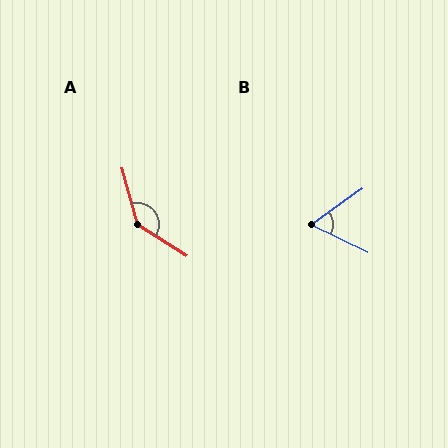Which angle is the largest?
A, at approximately 138 degrees.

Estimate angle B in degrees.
Approximately 61 degrees.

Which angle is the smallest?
B, at approximately 61 degrees.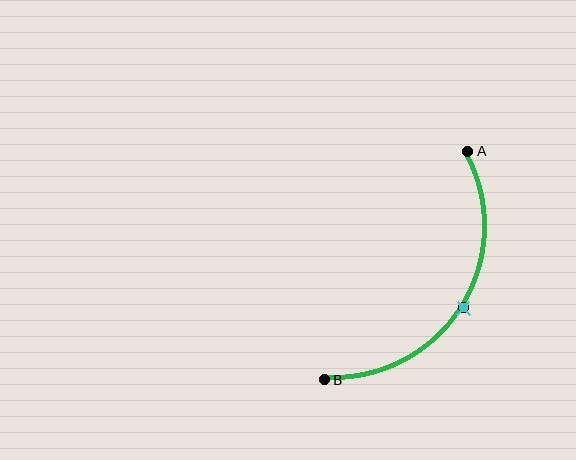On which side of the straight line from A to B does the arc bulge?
The arc bulges to the right of the straight line connecting A and B.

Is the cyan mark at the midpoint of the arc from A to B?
Yes. The cyan mark lies on the arc at equal arc-length from both A and B — it is the arc midpoint.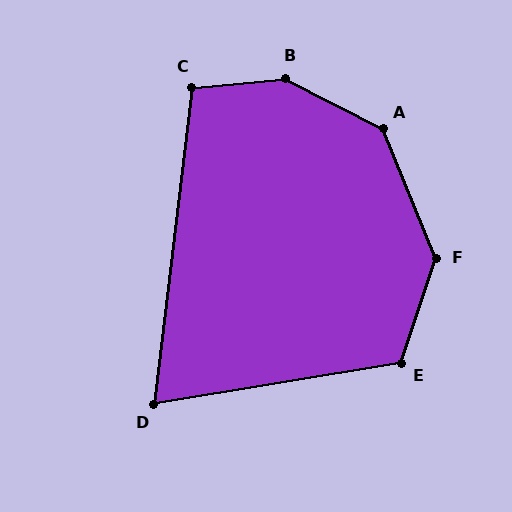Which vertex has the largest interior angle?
B, at approximately 147 degrees.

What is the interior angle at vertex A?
Approximately 139 degrees (obtuse).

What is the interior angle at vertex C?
Approximately 102 degrees (obtuse).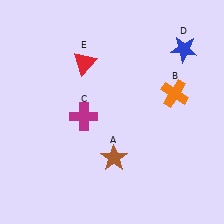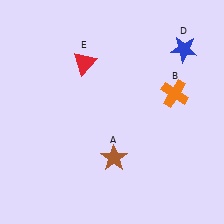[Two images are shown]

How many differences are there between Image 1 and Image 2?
There is 1 difference between the two images.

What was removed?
The magenta cross (C) was removed in Image 2.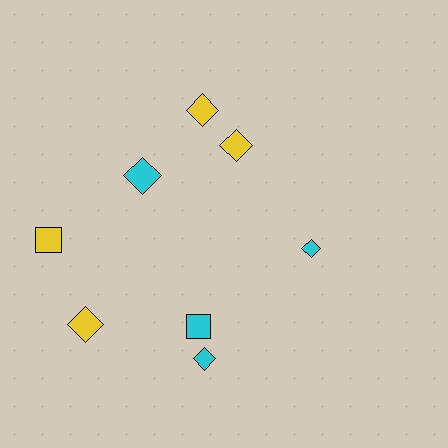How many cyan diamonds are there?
There are 3 cyan diamonds.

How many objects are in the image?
There are 8 objects.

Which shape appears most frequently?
Diamond, with 6 objects.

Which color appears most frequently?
Cyan, with 4 objects.